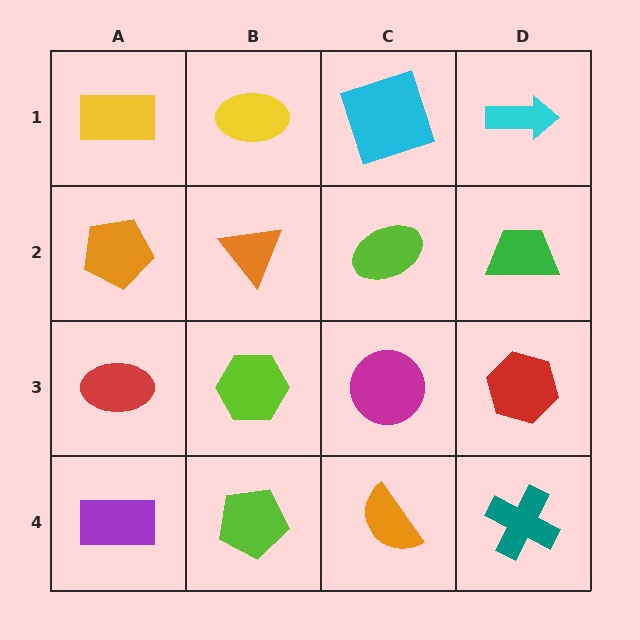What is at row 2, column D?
A green trapezoid.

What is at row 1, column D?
A cyan arrow.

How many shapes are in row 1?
4 shapes.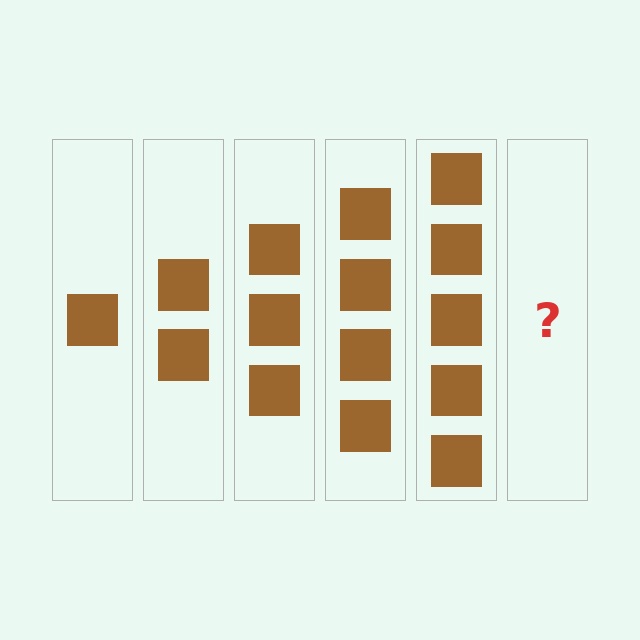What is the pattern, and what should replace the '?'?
The pattern is that each step adds one more square. The '?' should be 6 squares.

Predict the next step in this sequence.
The next step is 6 squares.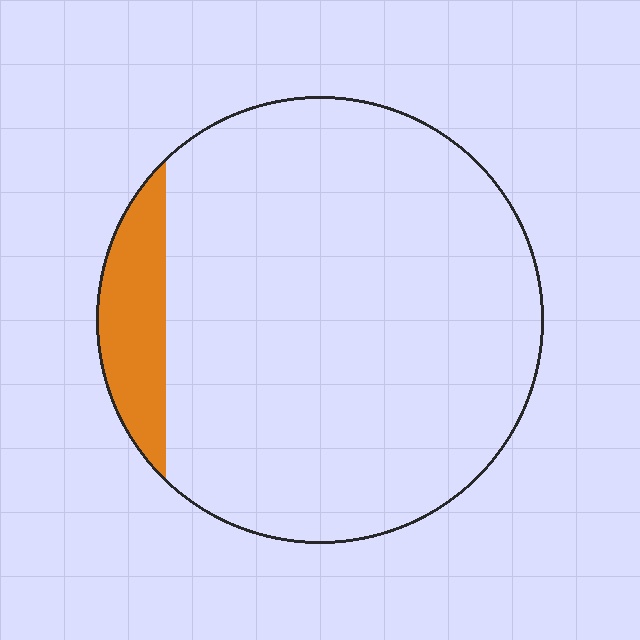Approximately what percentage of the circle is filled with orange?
Approximately 10%.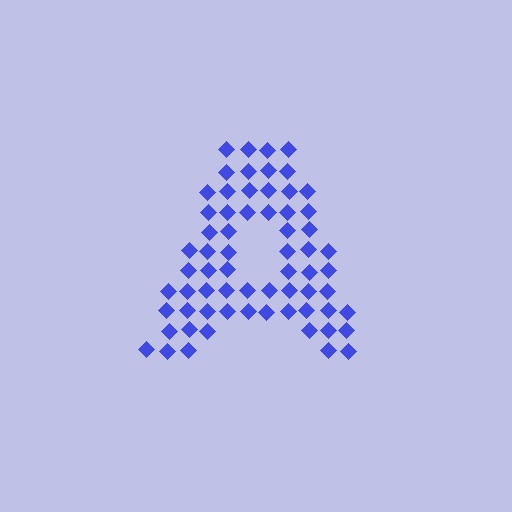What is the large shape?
The large shape is the letter A.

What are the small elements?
The small elements are diamonds.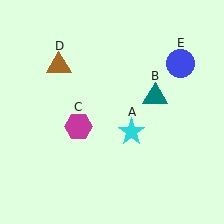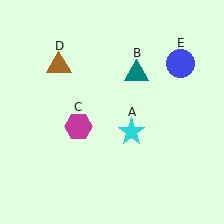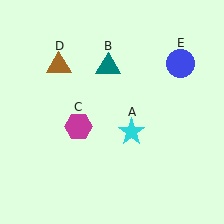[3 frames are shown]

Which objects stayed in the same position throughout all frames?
Cyan star (object A) and magenta hexagon (object C) and brown triangle (object D) and blue circle (object E) remained stationary.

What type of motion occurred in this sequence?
The teal triangle (object B) rotated counterclockwise around the center of the scene.